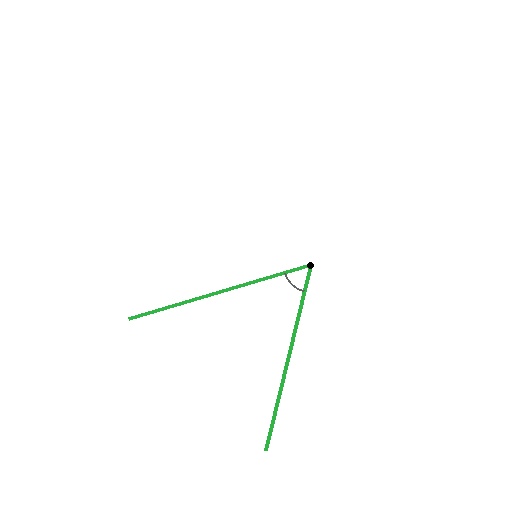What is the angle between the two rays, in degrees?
Approximately 60 degrees.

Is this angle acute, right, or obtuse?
It is acute.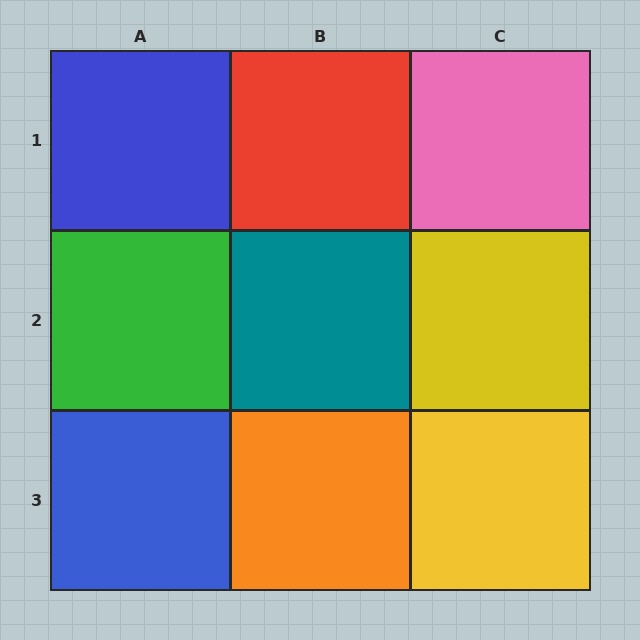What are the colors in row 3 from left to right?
Blue, orange, yellow.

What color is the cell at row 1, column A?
Blue.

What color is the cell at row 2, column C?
Yellow.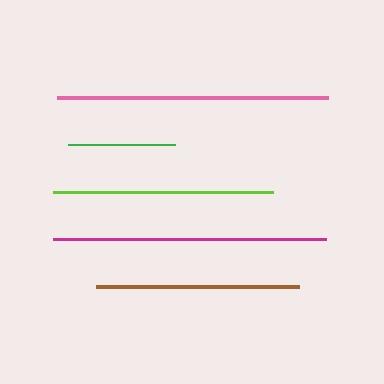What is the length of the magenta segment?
The magenta segment is approximately 274 pixels long.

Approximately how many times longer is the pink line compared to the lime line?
The pink line is approximately 1.2 times the length of the lime line.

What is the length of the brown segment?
The brown segment is approximately 202 pixels long.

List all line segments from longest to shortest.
From longest to shortest: magenta, pink, lime, brown, green.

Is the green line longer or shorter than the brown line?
The brown line is longer than the green line.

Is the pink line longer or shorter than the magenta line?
The magenta line is longer than the pink line.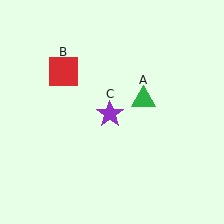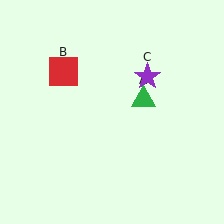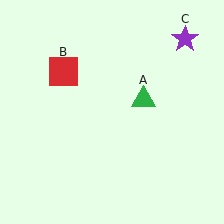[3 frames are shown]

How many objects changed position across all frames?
1 object changed position: purple star (object C).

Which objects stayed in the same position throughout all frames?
Green triangle (object A) and red square (object B) remained stationary.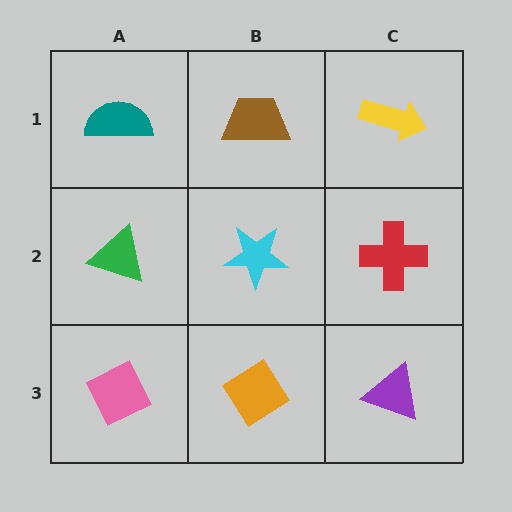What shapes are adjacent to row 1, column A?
A green triangle (row 2, column A), a brown trapezoid (row 1, column B).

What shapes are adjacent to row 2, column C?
A yellow arrow (row 1, column C), a purple triangle (row 3, column C), a cyan star (row 2, column B).